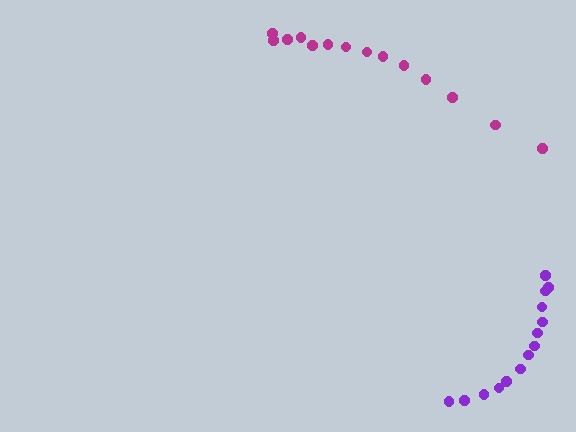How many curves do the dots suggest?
There are 2 distinct paths.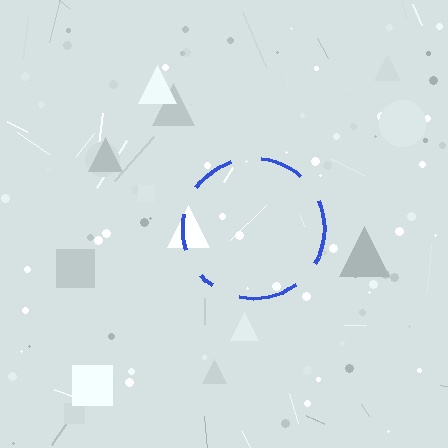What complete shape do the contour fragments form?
The contour fragments form a circle.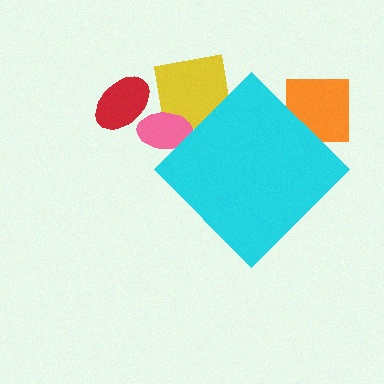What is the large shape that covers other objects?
A cyan diamond.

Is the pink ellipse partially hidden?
Yes, the pink ellipse is partially hidden behind the cyan diamond.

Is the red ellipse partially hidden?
No, the red ellipse is fully visible.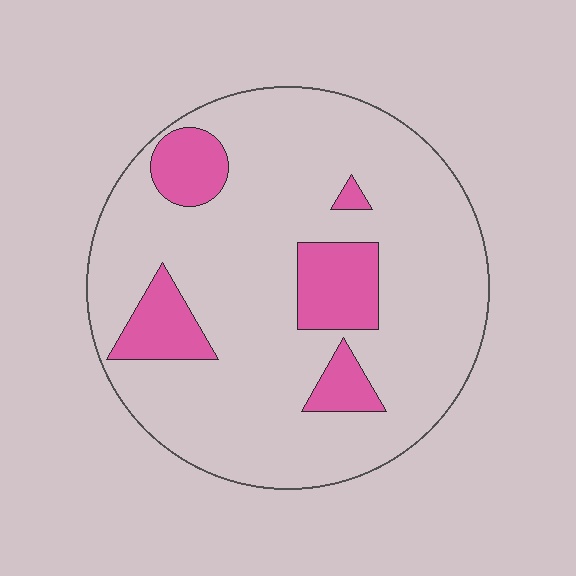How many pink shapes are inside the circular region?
5.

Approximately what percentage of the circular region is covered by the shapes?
Approximately 15%.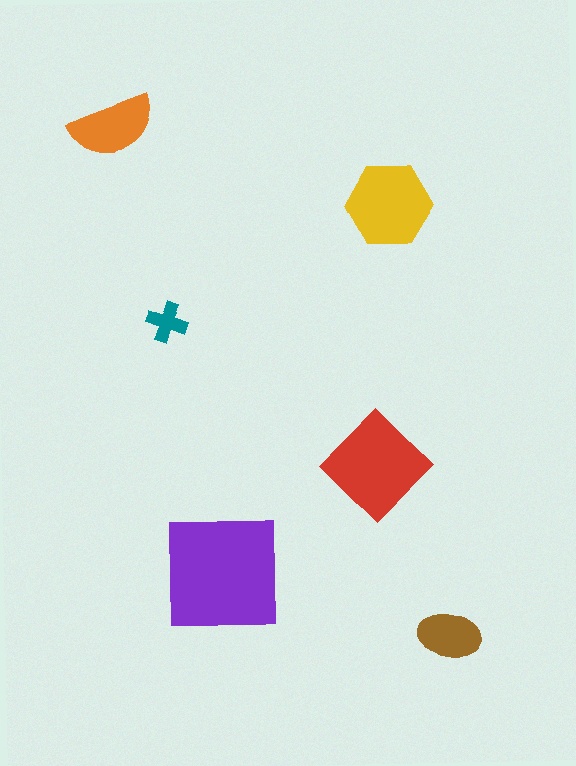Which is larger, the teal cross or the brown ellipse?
The brown ellipse.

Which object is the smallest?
The teal cross.